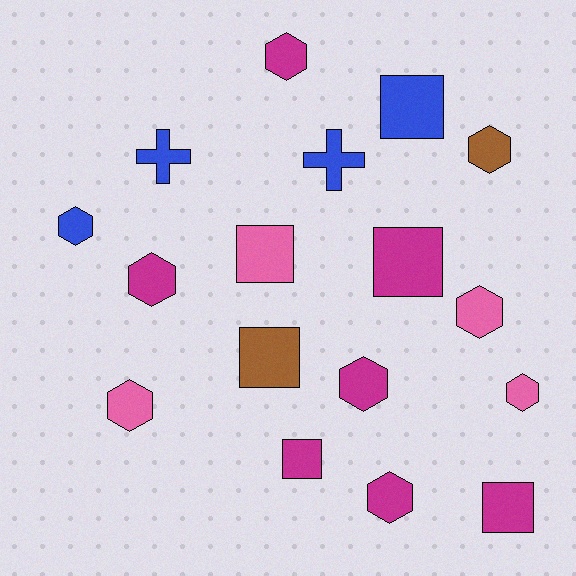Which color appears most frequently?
Magenta, with 7 objects.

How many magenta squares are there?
There are 3 magenta squares.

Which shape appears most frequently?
Hexagon, with 9 objects.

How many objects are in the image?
There are 17 objects.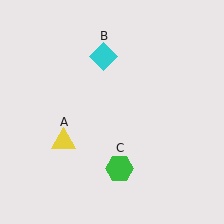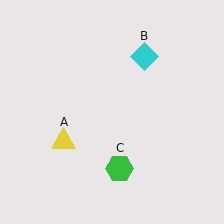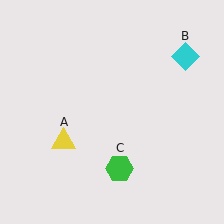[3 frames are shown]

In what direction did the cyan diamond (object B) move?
The cyan diamond (object B) moved right.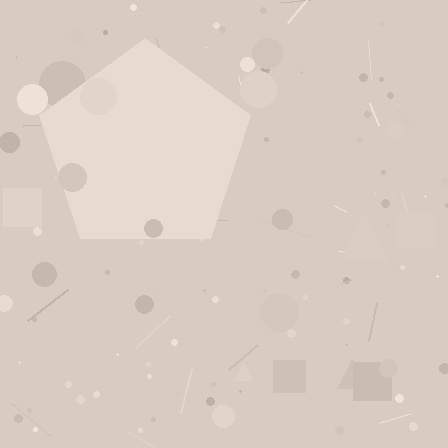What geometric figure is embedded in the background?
A pentagon is embedded in the background.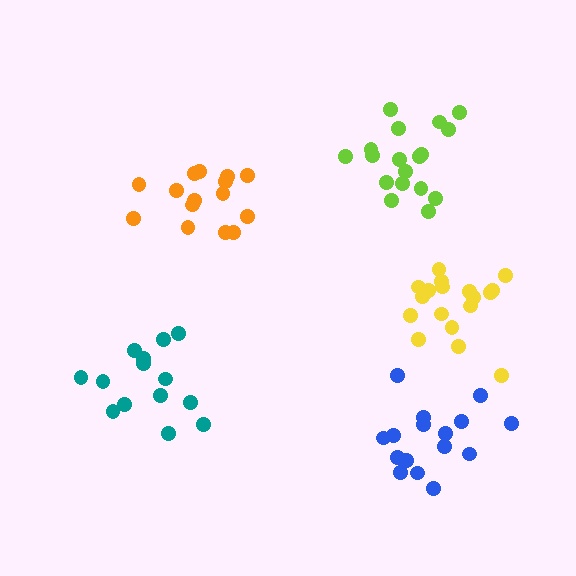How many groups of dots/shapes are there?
There are 5 groups.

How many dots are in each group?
Group 1: 14 dots, Group 2: 18 dots, Group 3: 18 dots, Group 4: 15 dots, Group 5: 16 dots (81 total).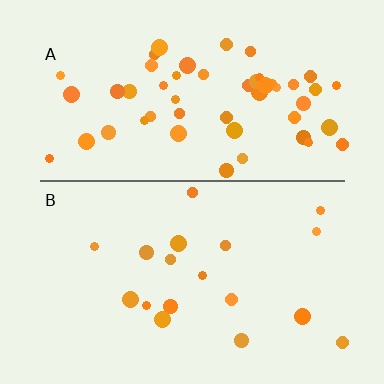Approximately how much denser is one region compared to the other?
Approximately 2.9× — region A over region B.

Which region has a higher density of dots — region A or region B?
A (the top).